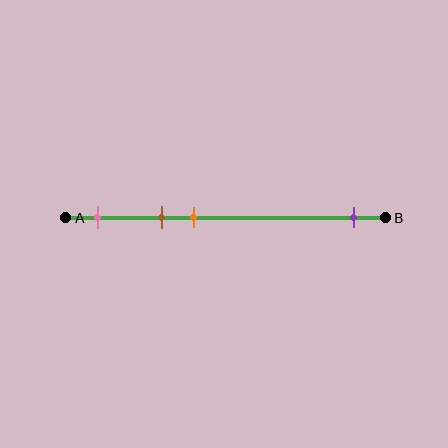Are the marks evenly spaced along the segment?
No, the marks are not evenly spaced.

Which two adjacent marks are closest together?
The brown and orange marks are the closest adjacent pair.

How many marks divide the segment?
There are 4 marks dividing the segment.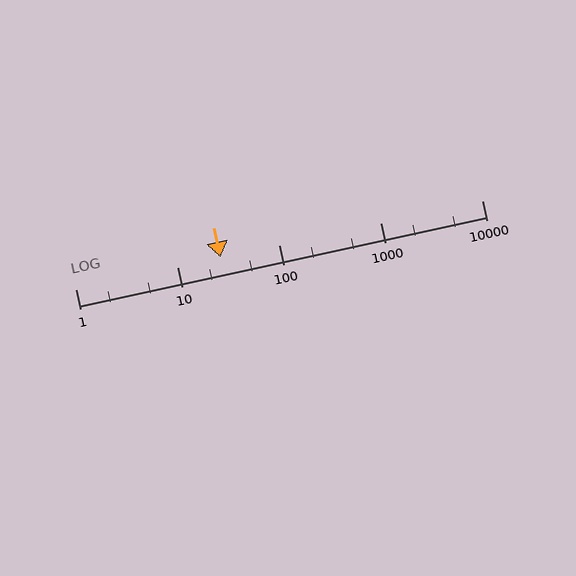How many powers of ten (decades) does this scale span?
The scale spans 4 decades, from 1 to 10000.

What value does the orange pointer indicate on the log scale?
The pointer indicates approximately 27.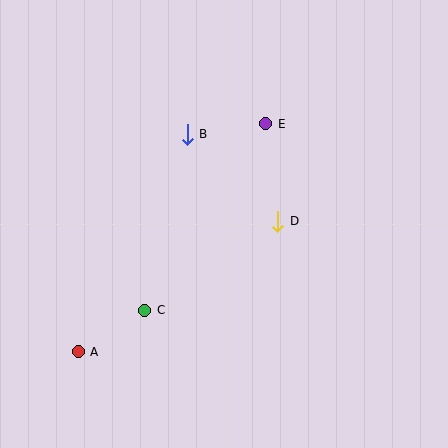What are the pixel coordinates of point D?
Point D is at (278, 222).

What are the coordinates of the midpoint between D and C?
The midpoint between D and C is at (211, 266).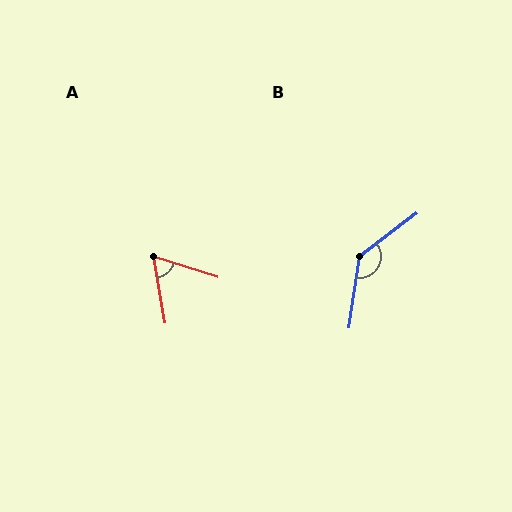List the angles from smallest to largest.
A (62°), B (135°).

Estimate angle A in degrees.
Approximately 62 degrees.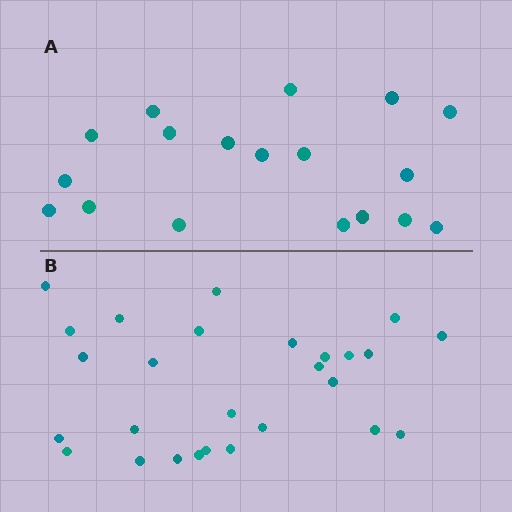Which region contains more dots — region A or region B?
Region B (the bottom region) has more dots.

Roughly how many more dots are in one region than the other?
Region B has roughly 8 or so more dots than region A.